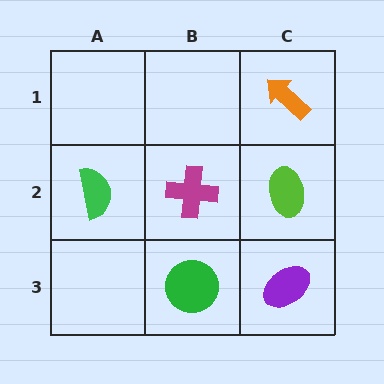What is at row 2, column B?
A magenta cross.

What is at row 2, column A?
A green semicircle.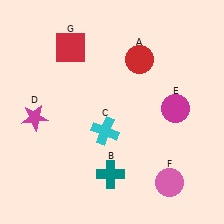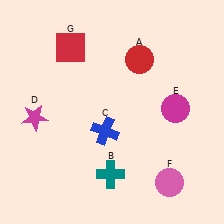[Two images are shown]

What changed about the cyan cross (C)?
In Image 1, C is cyan. In Image 2, it changed to blue.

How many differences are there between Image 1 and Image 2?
There is 1 difference between the two images.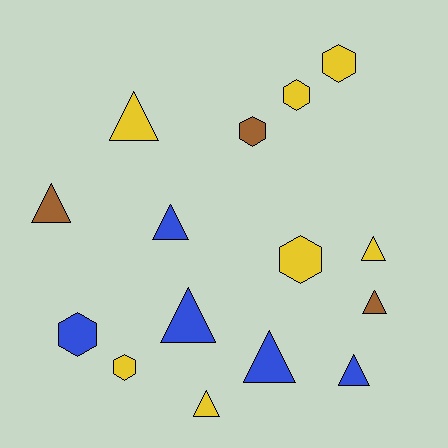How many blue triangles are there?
There are 4 blue triangles.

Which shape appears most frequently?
Triangle, with 9 objects.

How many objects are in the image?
There are 15 objects.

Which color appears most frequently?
Yellow, with 7 objects.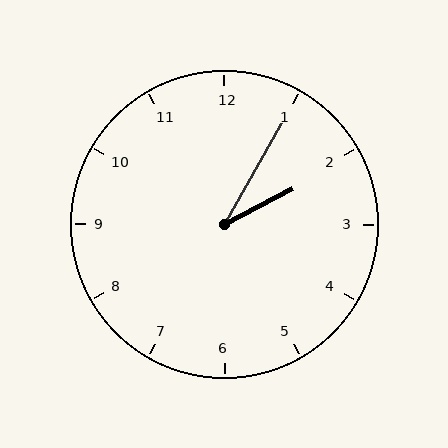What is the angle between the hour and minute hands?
Approximately 32 degrees.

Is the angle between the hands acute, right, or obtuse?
It is acute.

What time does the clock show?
2:05.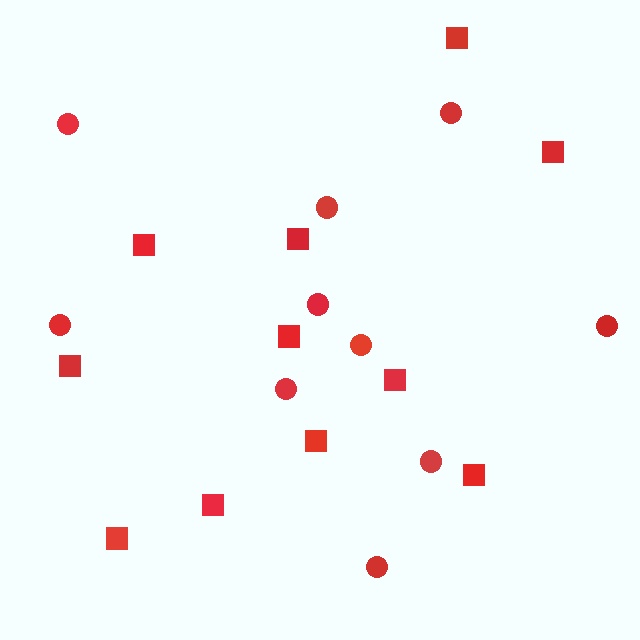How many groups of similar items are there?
There are 2 groups: one group of circles (10) and one group of squares (11).